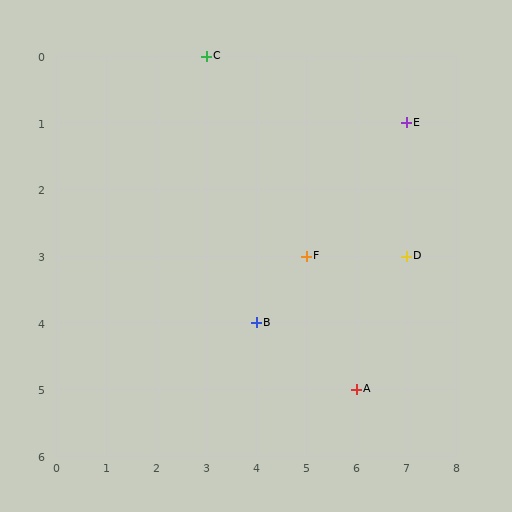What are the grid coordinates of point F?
Point F is at grid coordinates (5, 3).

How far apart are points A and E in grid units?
Points A and E are 1 column and 4 rows apart (about 4.1 grid units diagonally).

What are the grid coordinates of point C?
Point C is at grid coordinates (3, 0).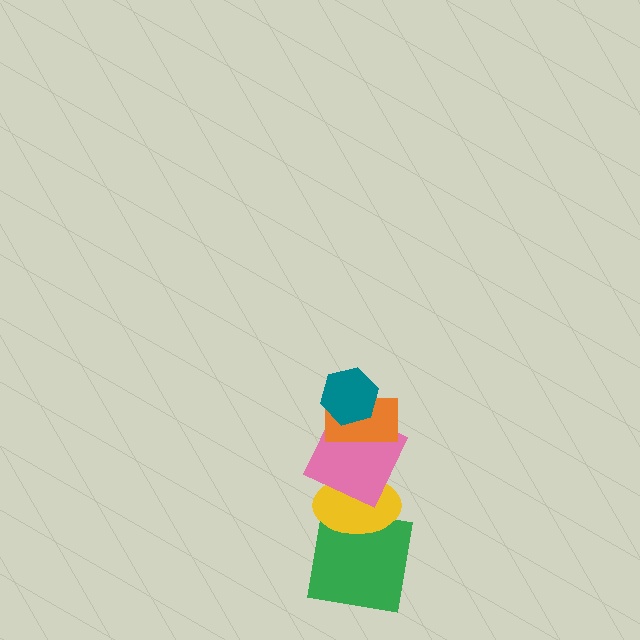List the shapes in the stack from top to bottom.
From top to bottom: the teal hexagon, the orange rectangle, the pink square, the yellow ellipse, the green square.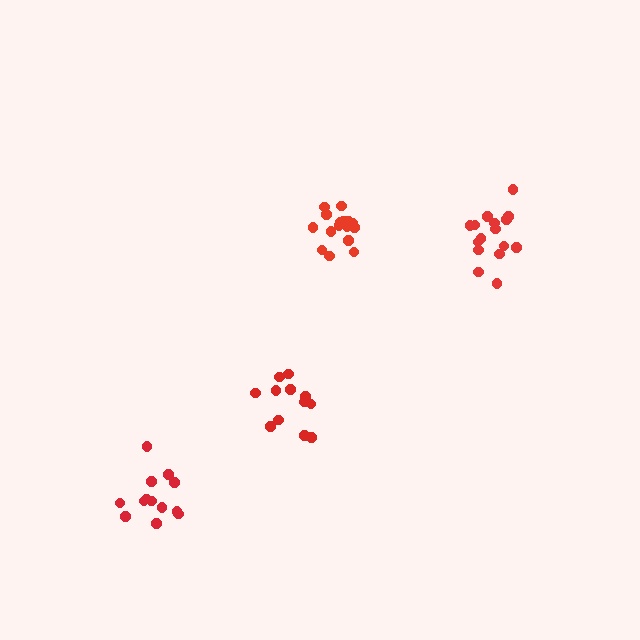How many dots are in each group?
Group 1: 16 dots, Group 2: 12 dots, Group 3: 16 dots, Group 4: 14 dots (58 total).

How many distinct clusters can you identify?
There are 4 distinct clusters.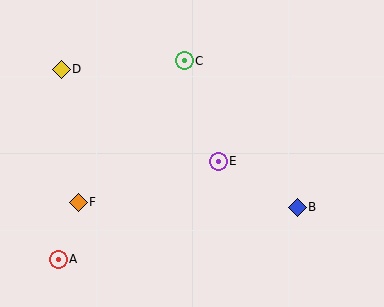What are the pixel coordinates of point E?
Point E is at (218, 161).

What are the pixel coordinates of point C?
Point C is at (184, 61).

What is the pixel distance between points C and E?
The distance between C and E is 106 pixels.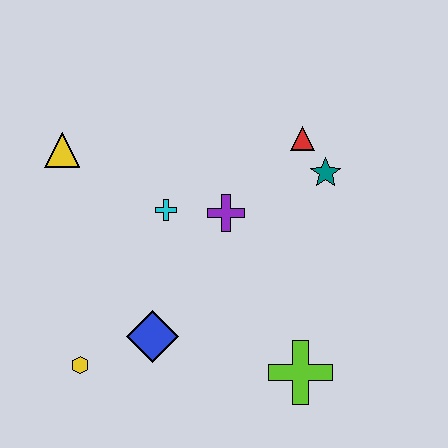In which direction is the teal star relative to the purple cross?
The teal star is to the right of the purple cross.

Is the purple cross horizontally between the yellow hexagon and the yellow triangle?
No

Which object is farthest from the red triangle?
The yellow hexagon is farthest from the red triangle.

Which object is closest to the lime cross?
The blue diamond is closest to the lime cross.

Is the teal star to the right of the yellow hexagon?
Yes